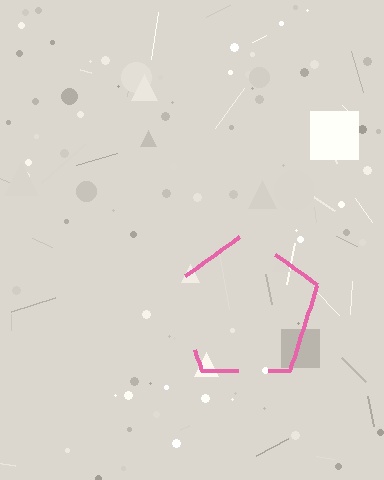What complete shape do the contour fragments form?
The contour fragments form a pentagon.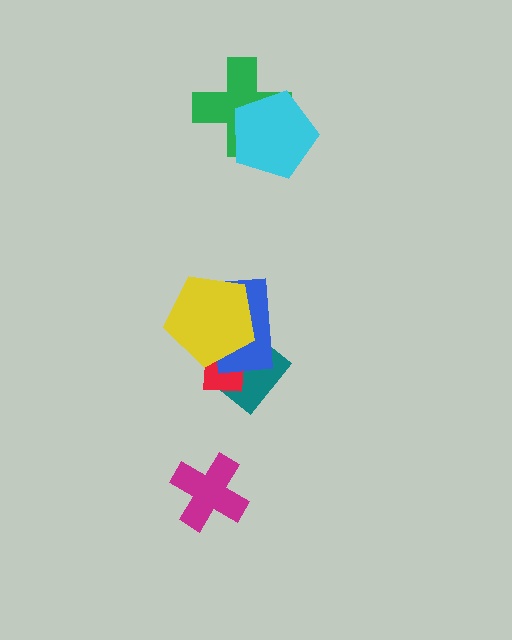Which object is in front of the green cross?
The cyan pentagon is in front of the green cross.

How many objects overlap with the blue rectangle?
3 objects overlap with the blue rectangle.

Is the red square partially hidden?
Yes, it is partially covered by another shape.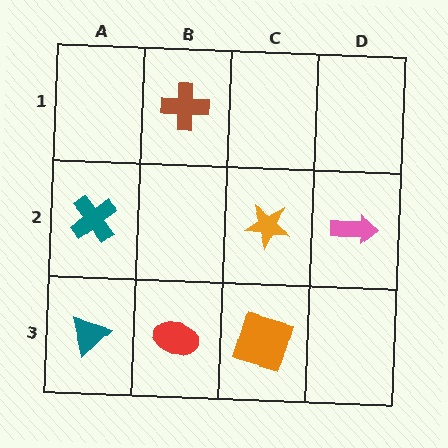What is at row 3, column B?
A red ellipse.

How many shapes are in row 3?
3 shapes.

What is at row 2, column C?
An orange star.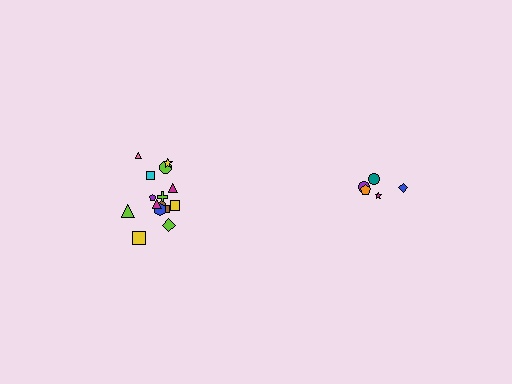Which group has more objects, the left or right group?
The left group.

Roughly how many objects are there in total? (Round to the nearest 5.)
Roughly 20 objects in total.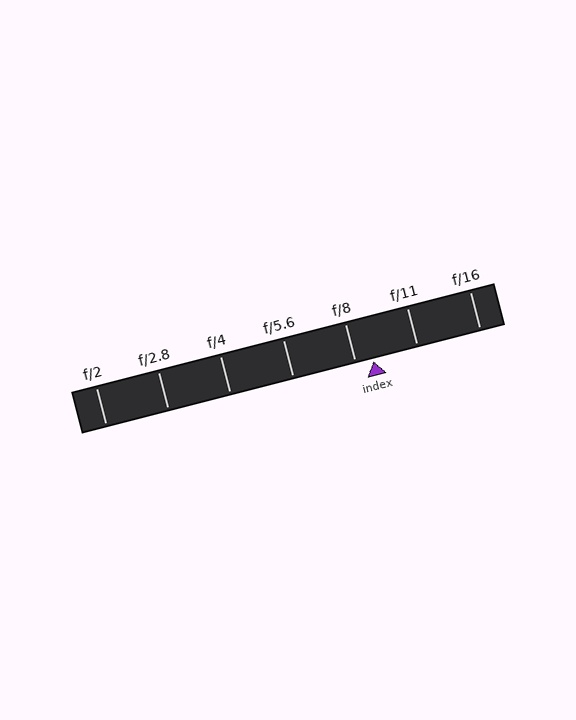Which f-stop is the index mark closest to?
The index mark is closest to f/8.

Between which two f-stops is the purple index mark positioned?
The index mark is between f/8 and f/11.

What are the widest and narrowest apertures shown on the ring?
The widest aperture shown is f/2 and the narrowest is f/16.